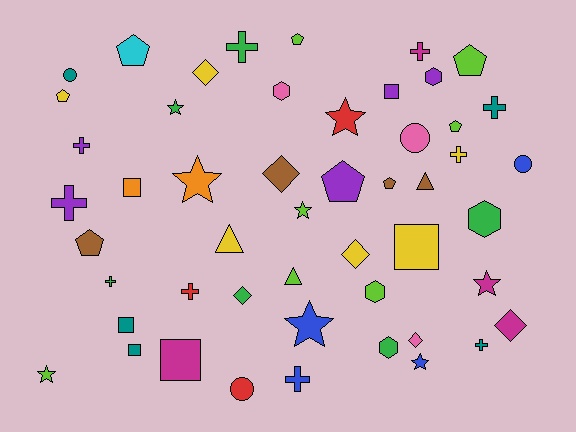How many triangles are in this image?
There are 3 triangles.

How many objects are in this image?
There are 50 objects.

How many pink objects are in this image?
There are 3 pink objects.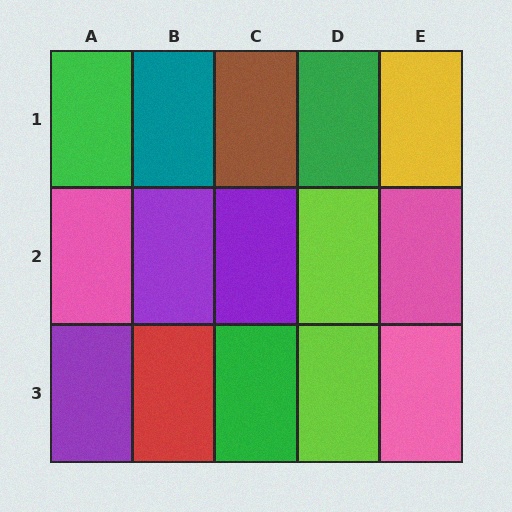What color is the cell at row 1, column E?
Yellow.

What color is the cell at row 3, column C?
Green.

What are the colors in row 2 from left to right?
Pink, purple, purple, lime, pink.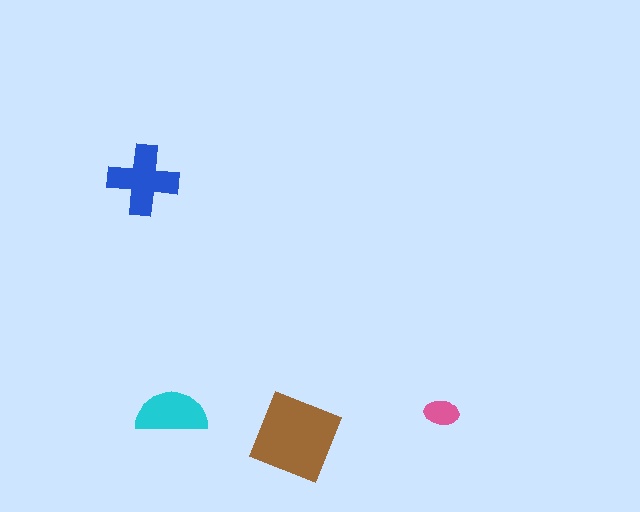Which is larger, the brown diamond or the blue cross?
The brown diamond.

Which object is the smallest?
The pink ellipse.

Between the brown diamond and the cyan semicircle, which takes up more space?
The brown diamond.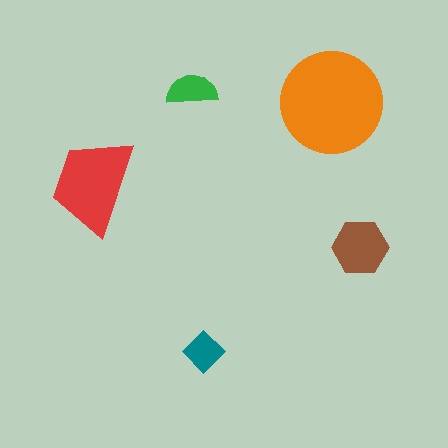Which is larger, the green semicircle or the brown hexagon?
The brown hexagon.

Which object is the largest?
The orange circle.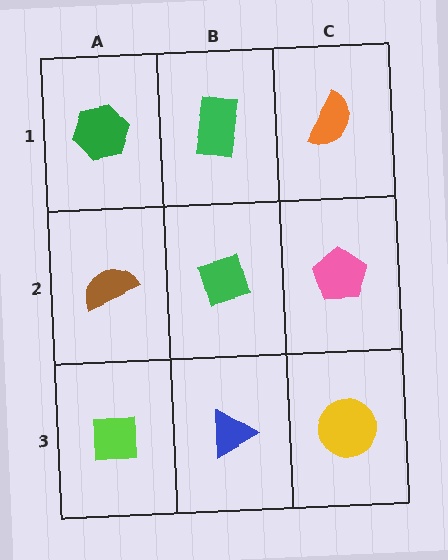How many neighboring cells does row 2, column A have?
3.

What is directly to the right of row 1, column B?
An orange semicircle.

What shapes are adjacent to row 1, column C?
A pink pentagon (row 2, column C), a green rectangle (row 1, column B).